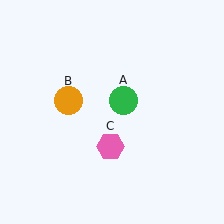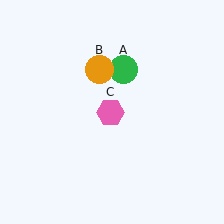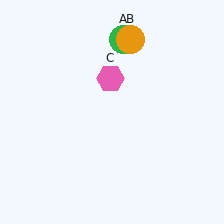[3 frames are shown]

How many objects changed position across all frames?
3 objects changed position: green circle (object A), orange circle (object B), pink hexagon (object C).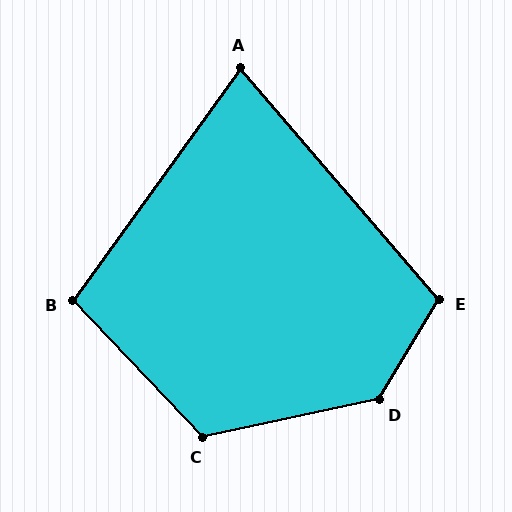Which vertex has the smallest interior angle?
A, at approximately 76 degrees.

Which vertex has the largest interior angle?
D, at approximately 133 degrees.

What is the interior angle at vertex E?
Approximately 108 degrees (obtuse).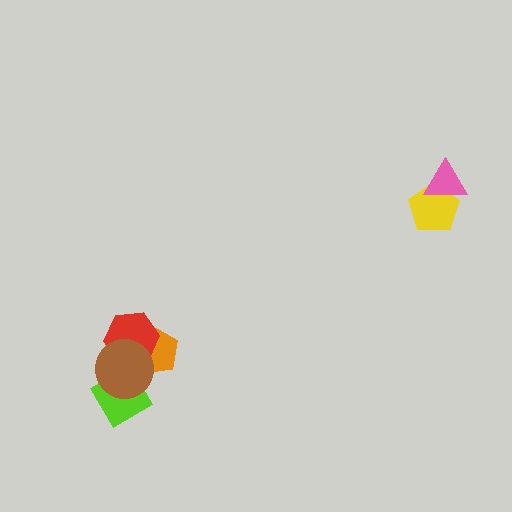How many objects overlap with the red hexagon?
2 objects overlap with the red hexagon.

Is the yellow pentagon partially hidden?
Yes, it is partially covered by another shape.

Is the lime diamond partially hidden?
Yes, it is partially covered by another shape.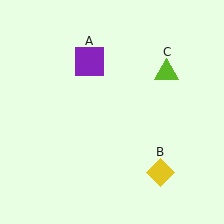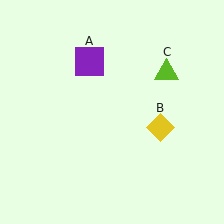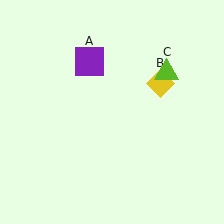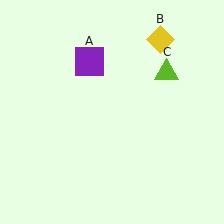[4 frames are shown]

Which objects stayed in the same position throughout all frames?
Purple square (object A) and lime triangle (object C) remained stationary.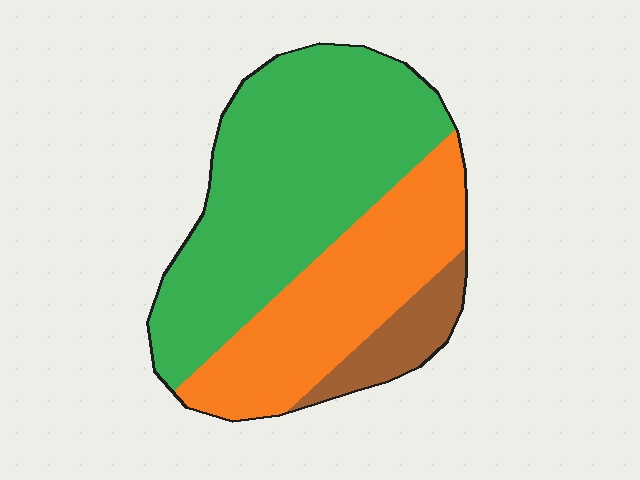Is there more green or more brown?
Green.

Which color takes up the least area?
Brown, at roughly 10%.